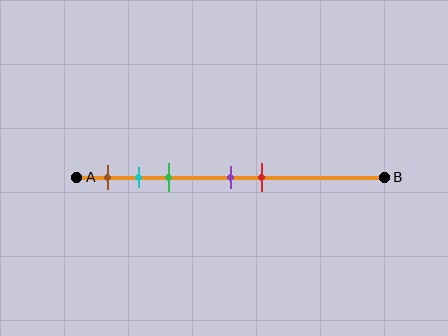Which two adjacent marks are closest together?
The cyan and green marks are the closest adjacent pair.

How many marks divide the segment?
There are 5 marks dividing the segment.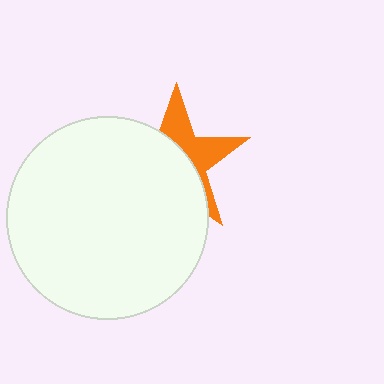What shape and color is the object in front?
The object in front is a white circle.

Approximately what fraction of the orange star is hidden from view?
Roughly 61% of the orange star is hidden behind the white circle.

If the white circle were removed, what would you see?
You would see the complete orange star.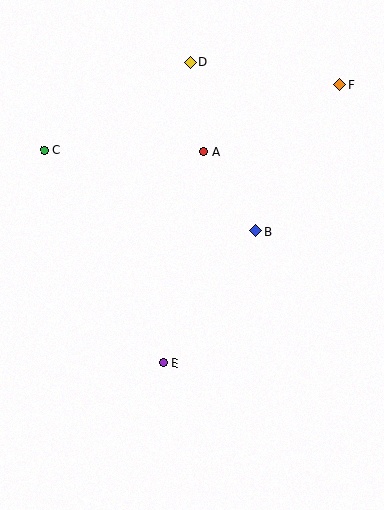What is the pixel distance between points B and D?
The distance between B and D is 181 pixels.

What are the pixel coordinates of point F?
Point F is at (340, 84).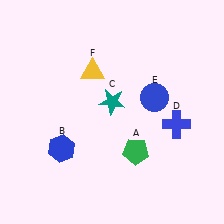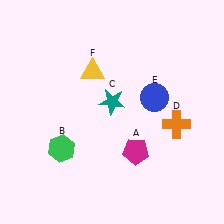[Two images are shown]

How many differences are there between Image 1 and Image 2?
There are 3 differences between the two images.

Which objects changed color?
A changed from green to magenta. B changed from blue to green. D changed from blue to orange.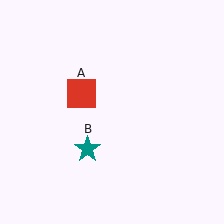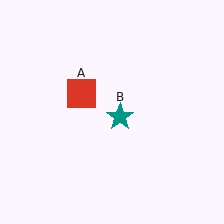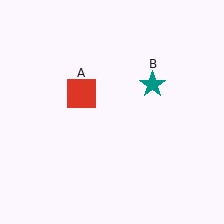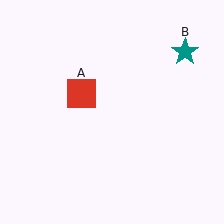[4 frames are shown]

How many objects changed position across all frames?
1 object changed position: teal star (object B).